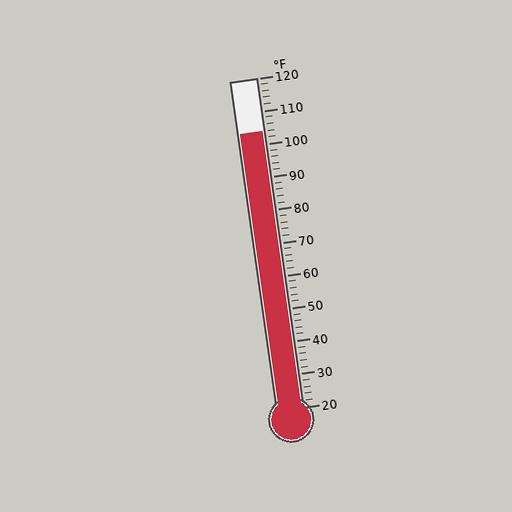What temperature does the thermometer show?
The thermometer shows approximately 104°F.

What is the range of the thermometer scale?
The thermometer scale ranges from 20°F to 120°F.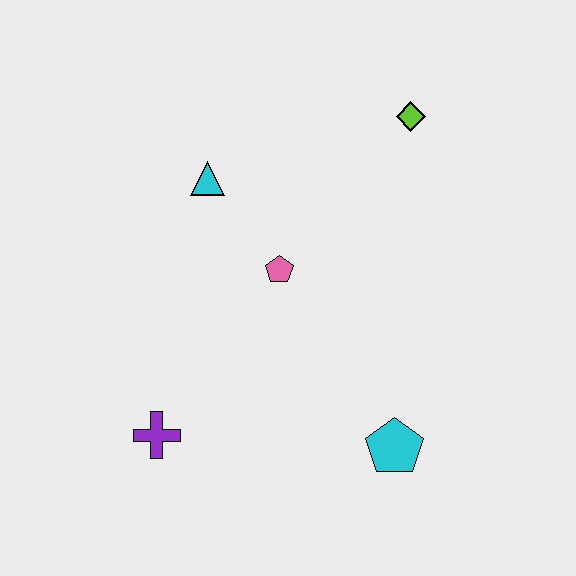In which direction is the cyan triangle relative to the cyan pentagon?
The cyan triangle is above the cyan pentagon.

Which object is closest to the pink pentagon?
The cyan triangle is closest to the pink pentagon.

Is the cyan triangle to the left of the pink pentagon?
Yes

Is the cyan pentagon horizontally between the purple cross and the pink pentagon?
No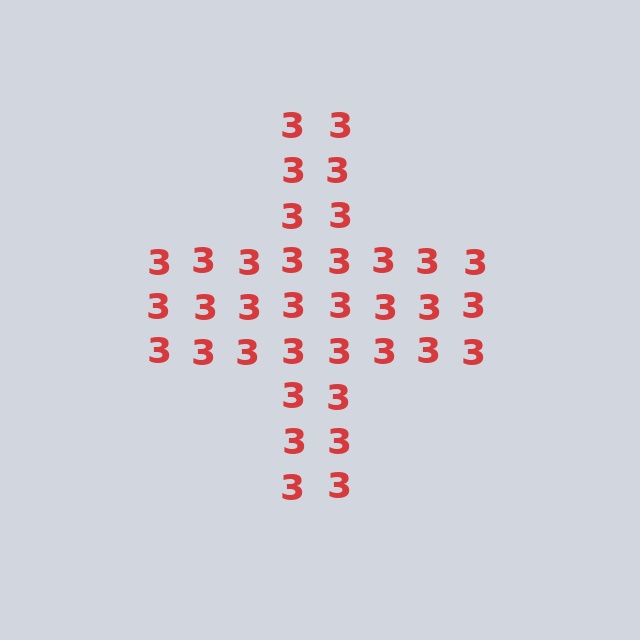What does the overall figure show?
The overall figure shows a cross.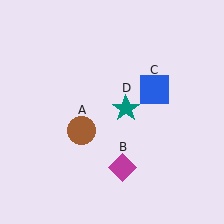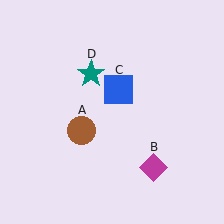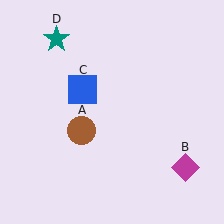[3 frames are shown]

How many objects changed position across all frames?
3 objects changed position: magenta diamond (object B), blue square (object C), teal star (object D).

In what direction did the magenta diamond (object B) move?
The magenta diamond (object B) moved right.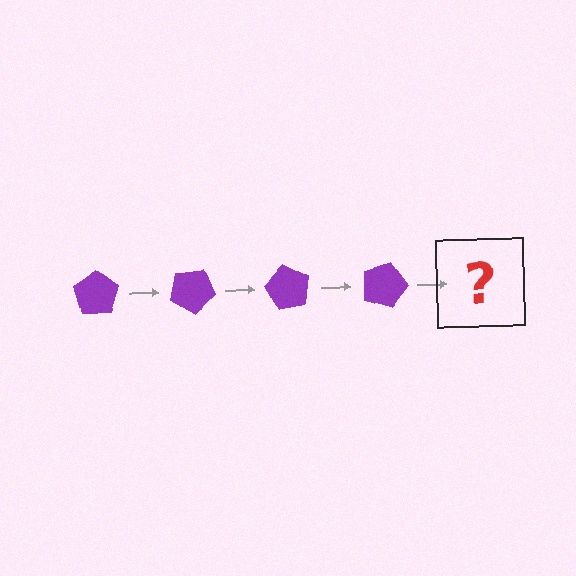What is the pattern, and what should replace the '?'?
The pattern is that the pentagon rotates 30 degrees each step. The '?' should be a purple pentagon rotated 120 degrees.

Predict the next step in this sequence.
The next step is a purple pentagon rotated 120 degrees.